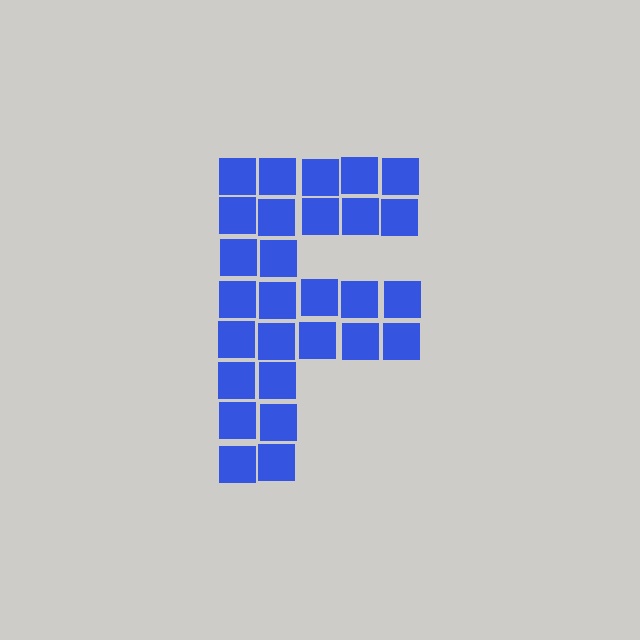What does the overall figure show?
The overall figure shows the letter F.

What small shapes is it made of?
It is made of small squares.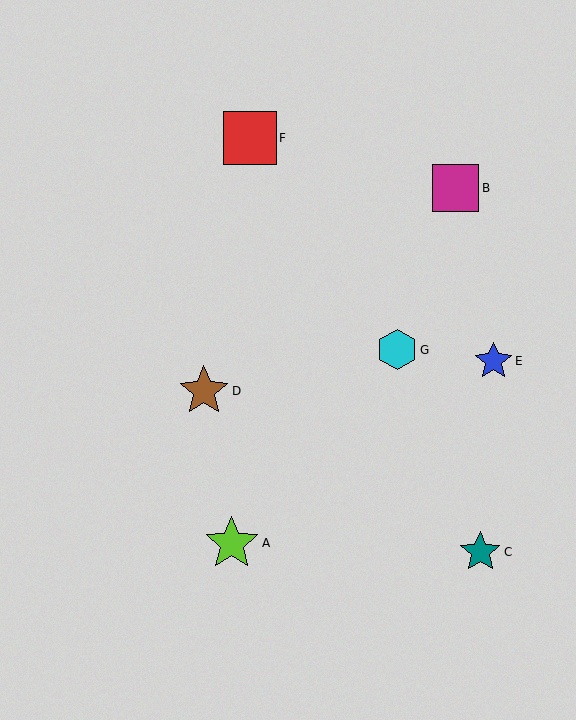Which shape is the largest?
The lime star (labeled A) is the largest.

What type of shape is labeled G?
Shape G is a cyan hexagon.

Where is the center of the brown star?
The center of the brown star is at (204, 391).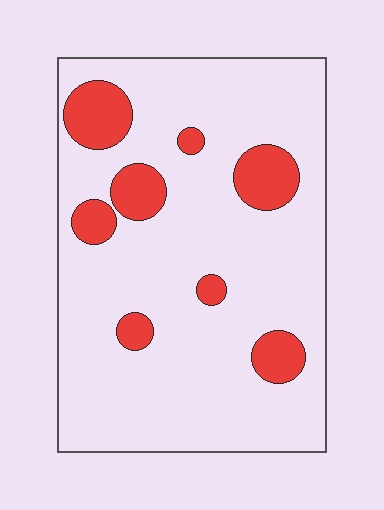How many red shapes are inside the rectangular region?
8.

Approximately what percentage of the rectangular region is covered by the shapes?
Approximately 15%.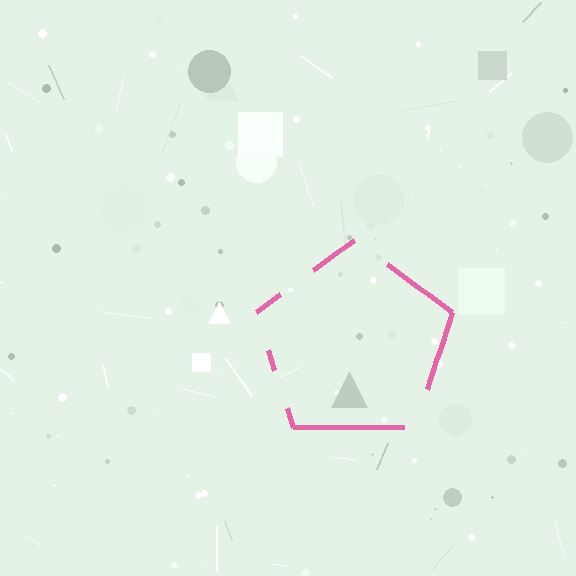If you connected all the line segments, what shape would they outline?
They would outline a pentagon.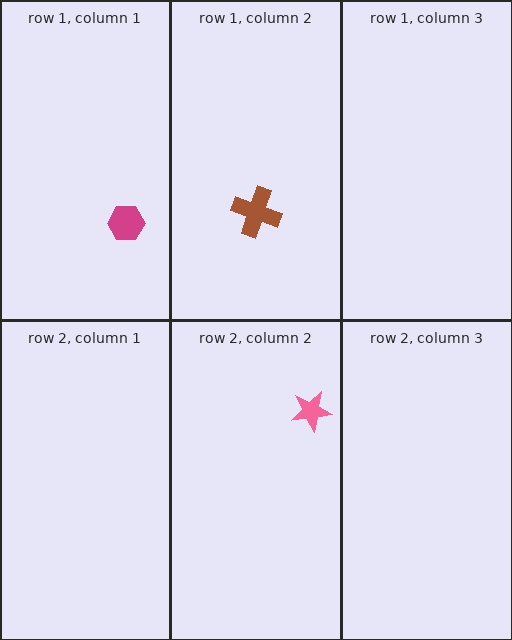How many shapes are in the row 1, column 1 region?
1.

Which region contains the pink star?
The row 2, column 2 region.